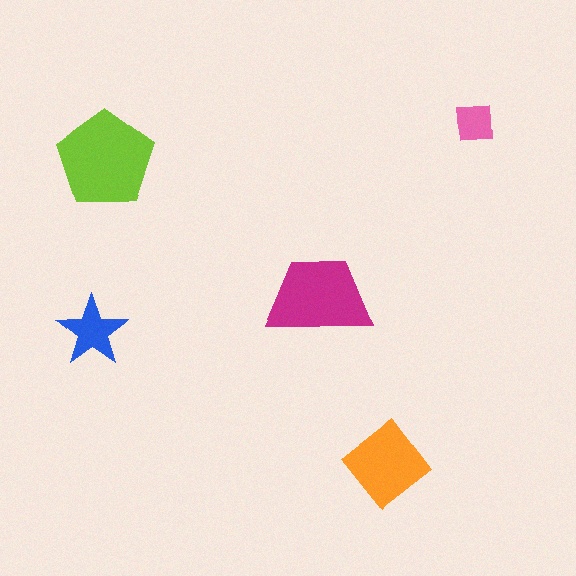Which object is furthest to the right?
The pink square is rightmost.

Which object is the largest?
The lime pentagon.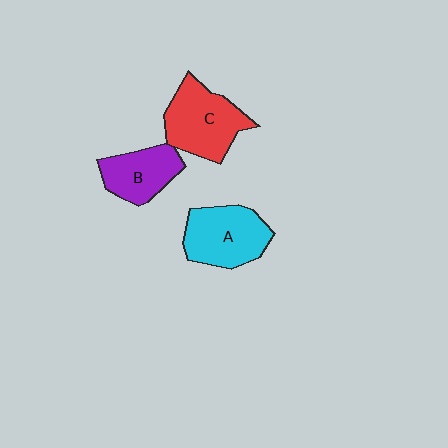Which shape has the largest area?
Shape C (red).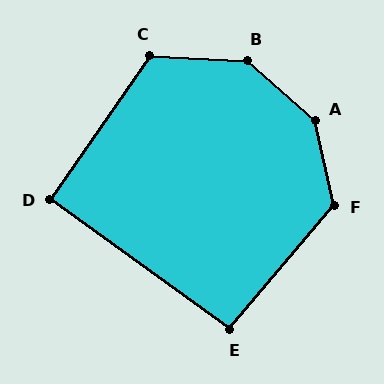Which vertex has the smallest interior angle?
D, at approximately 91 degrees.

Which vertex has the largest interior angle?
A, at approximately 144 degrees.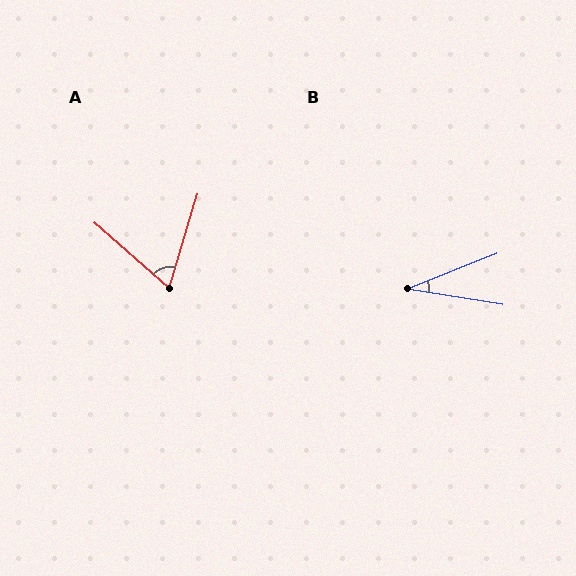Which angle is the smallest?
B, at approximately 31 degrees.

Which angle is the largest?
A, at approximately 65 degrees.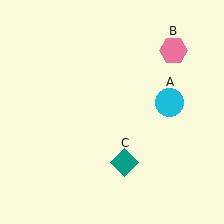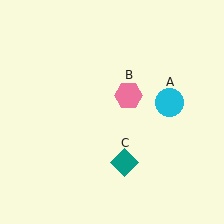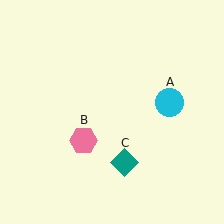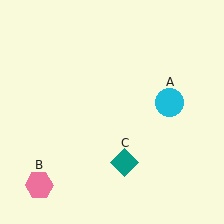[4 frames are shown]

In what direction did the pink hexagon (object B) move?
The pink hexagon (object B) moved down and to the left.